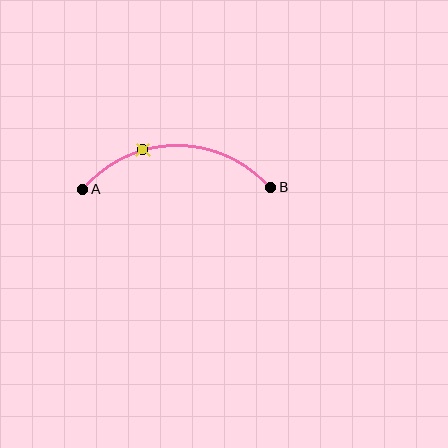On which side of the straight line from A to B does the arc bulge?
The arc bulges above the straight line connecting A and B.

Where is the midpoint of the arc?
The arc midpoint is the point on the curve farthest from the straight line joining A and B. It sits above that line.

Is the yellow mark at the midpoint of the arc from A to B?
No. The yellow mark lies on the arc but is closer to endpoint A. The arc midpoint would be at the point on the curve equidistant along the arc from both A and B.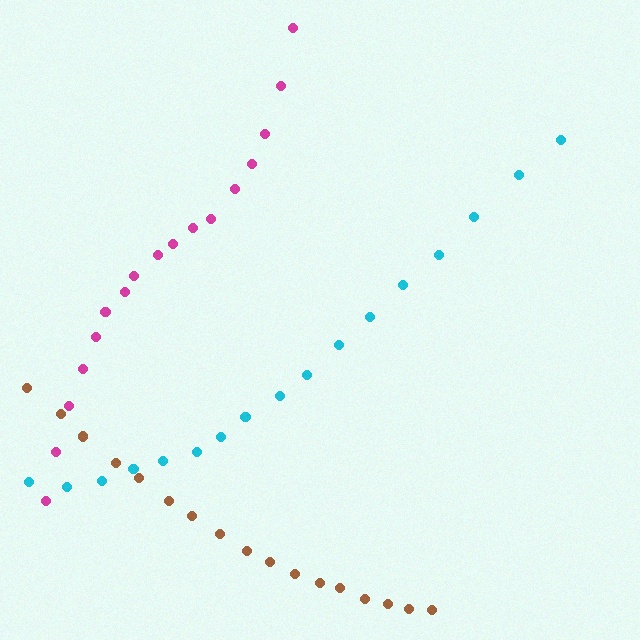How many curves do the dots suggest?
There are 3 distinct paths.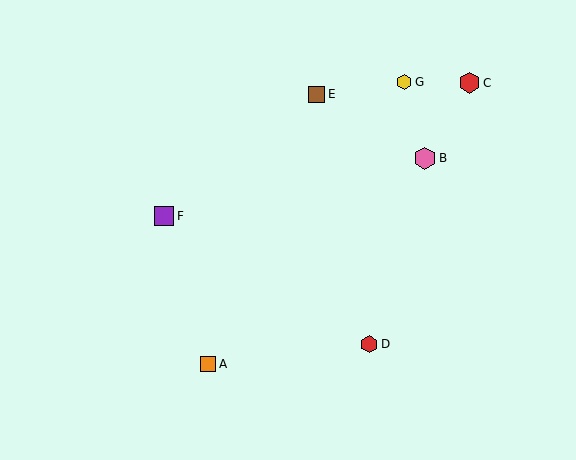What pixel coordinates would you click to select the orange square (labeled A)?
Click at (208, 364) to select the orange square A.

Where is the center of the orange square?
The center of the orange square is at (208, 364).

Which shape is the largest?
The pink hexagon (labeled B) is the largest.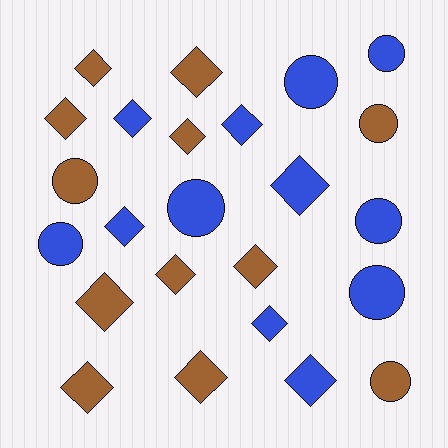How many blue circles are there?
There are 6 blue circles.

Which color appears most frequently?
Blue, with 12 objects.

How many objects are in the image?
There are 24 objects.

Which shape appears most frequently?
Diamond, with 15 objects.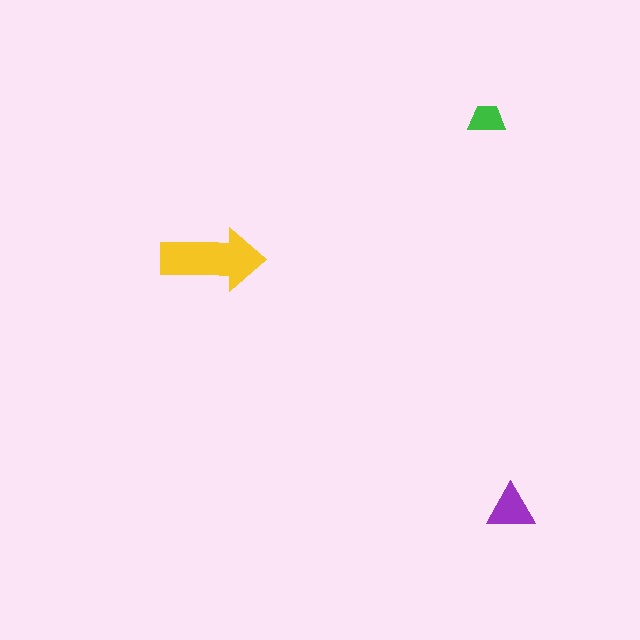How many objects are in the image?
There are 3 objects in the image.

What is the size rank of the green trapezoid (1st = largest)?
3rd.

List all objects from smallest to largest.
The green trapezoid, the purple triangle, the yellow arrow.